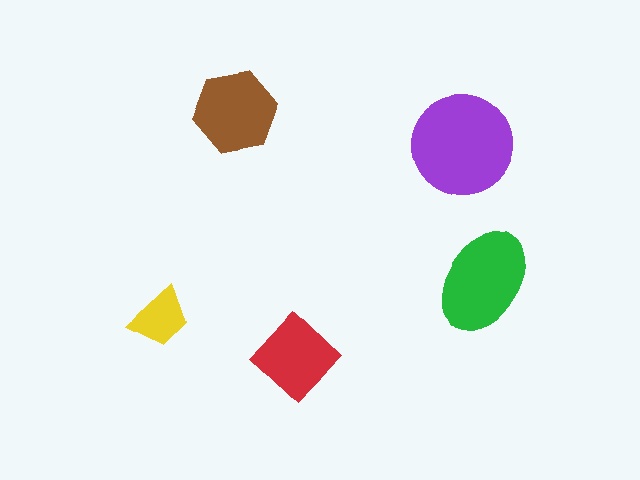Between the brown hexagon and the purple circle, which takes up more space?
The purple circle.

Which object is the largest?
The purple circle.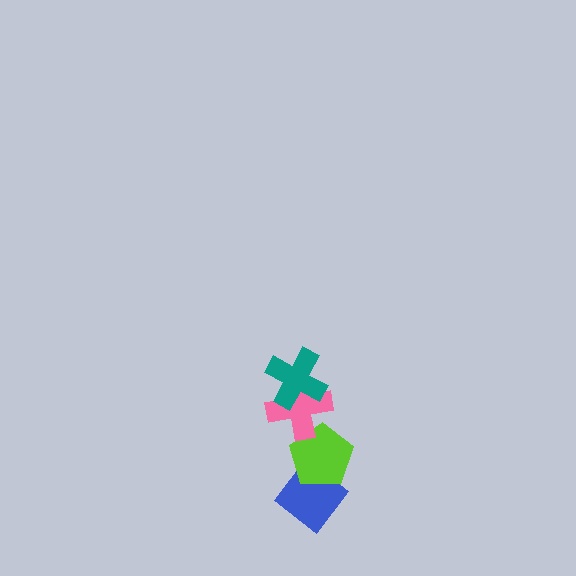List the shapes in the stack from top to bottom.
From top to bottom: the teal cross, the pink cross, the lime pentagon, the blue diamond.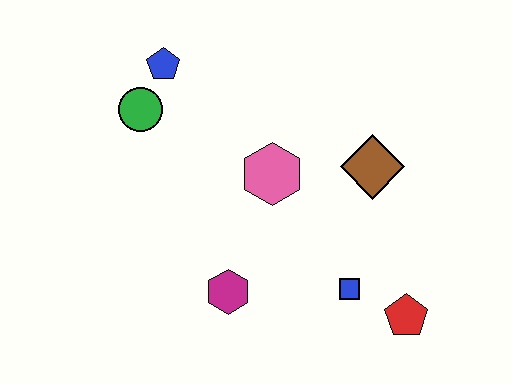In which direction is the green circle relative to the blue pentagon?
The green circle is below the blue pentagon.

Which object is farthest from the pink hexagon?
The red pentagon is farthest from the pink hexagon.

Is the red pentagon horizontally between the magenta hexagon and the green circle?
No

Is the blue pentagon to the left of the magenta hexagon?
Yes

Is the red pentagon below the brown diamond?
Yes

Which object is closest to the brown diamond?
The pink hexagon is closest to the brown diamond.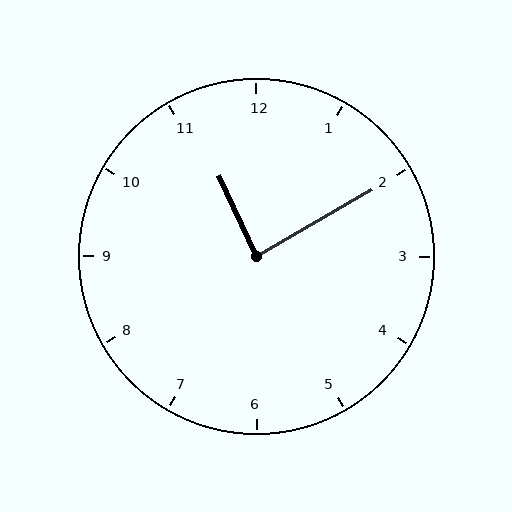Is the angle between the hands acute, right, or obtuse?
It is right.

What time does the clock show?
11:10.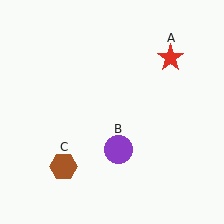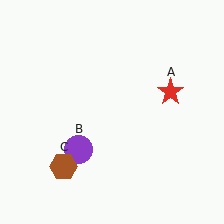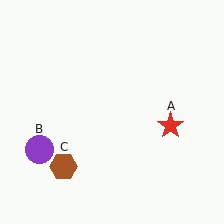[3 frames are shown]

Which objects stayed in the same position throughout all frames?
Brown hexagon (object C) remained stationary.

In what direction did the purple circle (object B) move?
The purple circle (object B) moved left.